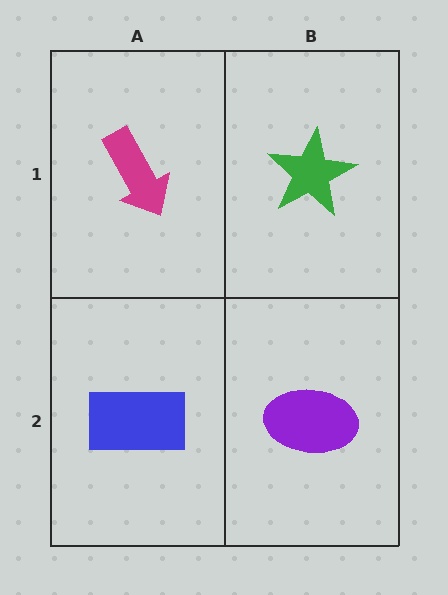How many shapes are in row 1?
2 shapes.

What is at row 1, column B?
A green star.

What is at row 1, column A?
A magenta arrow.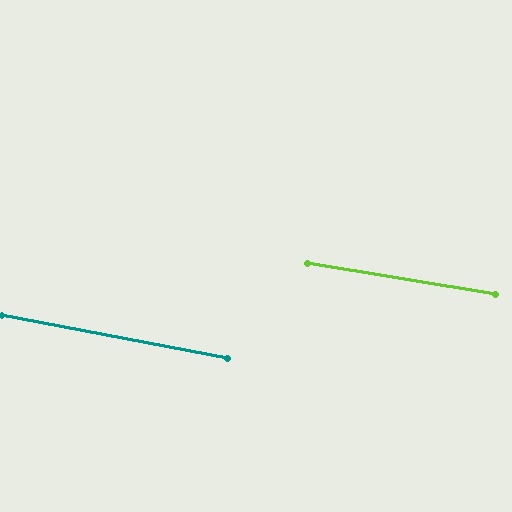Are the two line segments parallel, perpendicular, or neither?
Parallel — their directions differ by only 1.4°.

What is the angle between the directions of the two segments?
Approximately 1 degree.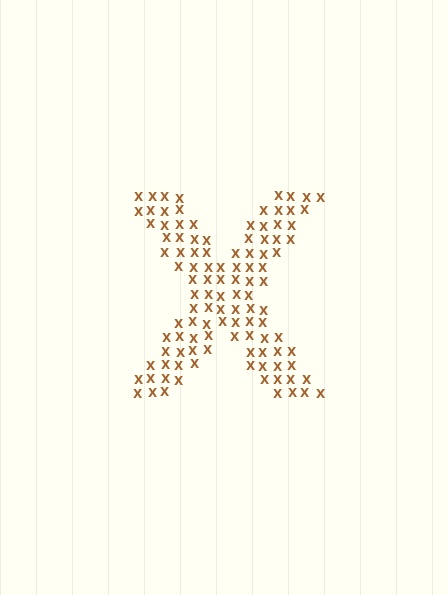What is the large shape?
The large shape is the letter X.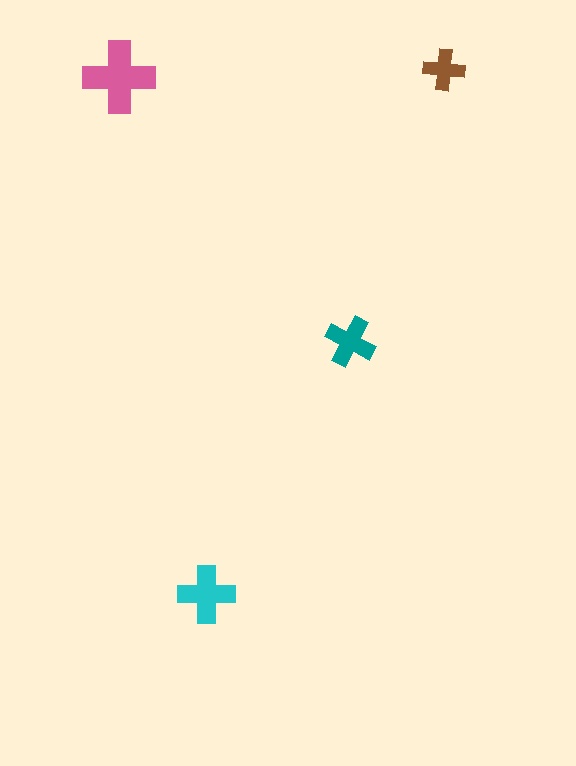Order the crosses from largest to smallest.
the pink one, the cyan one, the teal one, the brown one.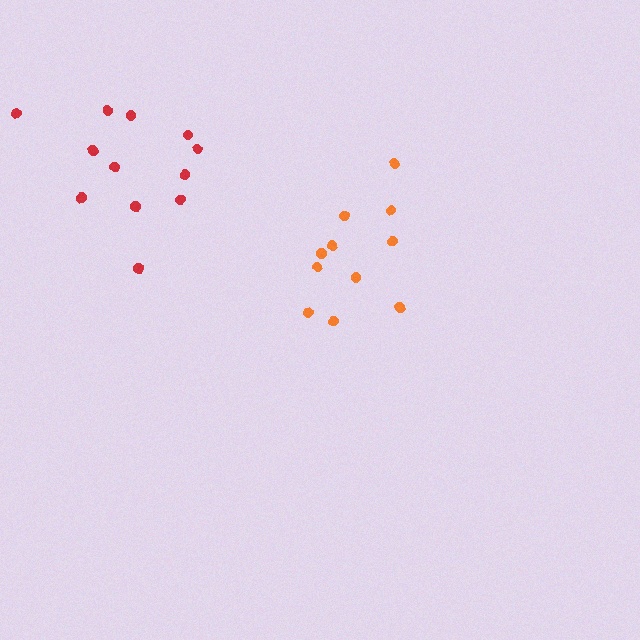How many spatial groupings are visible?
There are 2 spatial groupings.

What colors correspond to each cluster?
The clusters are colored: red, orange.